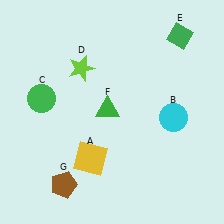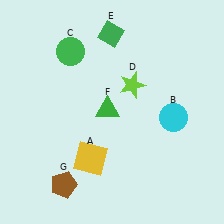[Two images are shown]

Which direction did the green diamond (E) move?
The green diamond (E) moved left.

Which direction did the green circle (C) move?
The green circle (C) moved up.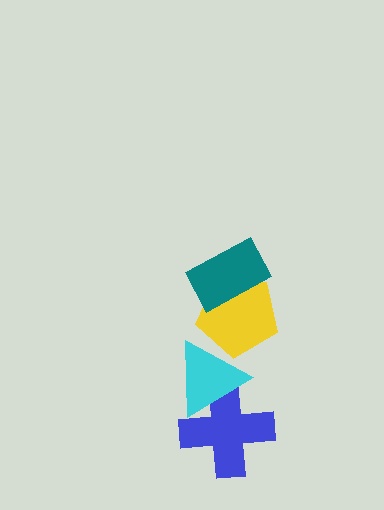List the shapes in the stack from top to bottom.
From top to bottom: the teal rectangle, the yellow pentagon, the cyan triangle, the blue cross.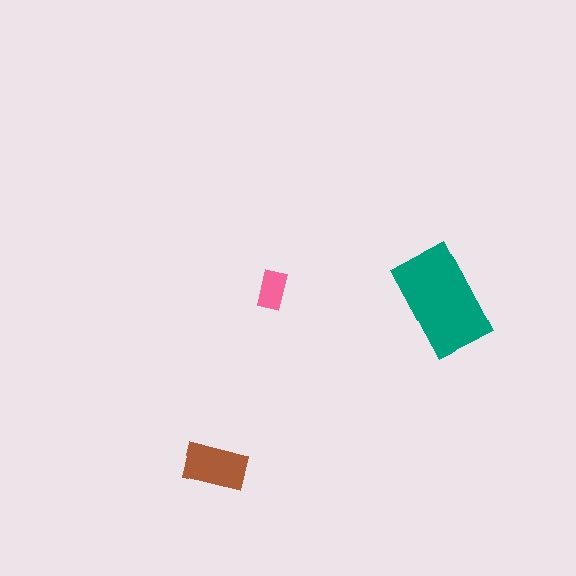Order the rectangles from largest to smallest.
the teal one, the brown one, the pink one.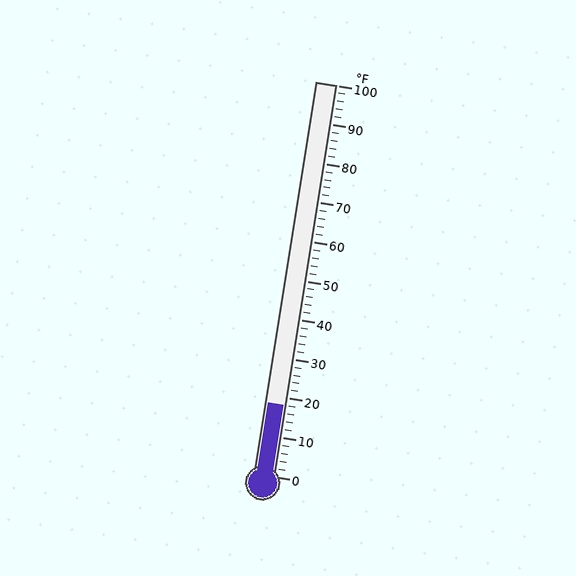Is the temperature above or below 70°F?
The temperature is below 70°F.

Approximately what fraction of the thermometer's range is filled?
The thermometer is filled to approximately 20% of its range.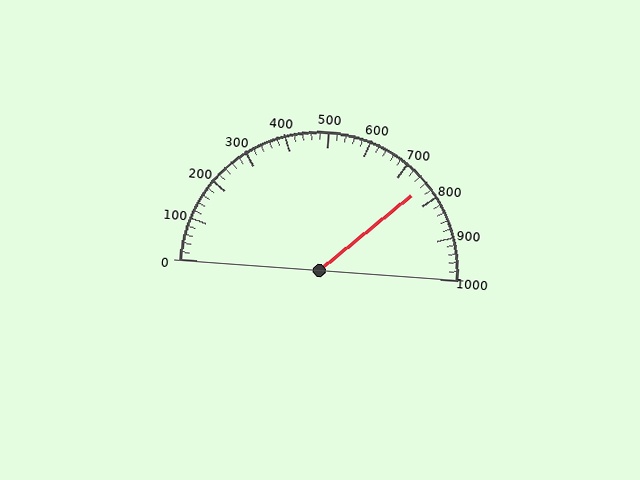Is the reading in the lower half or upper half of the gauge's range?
The reading is in the upper half of the range (0 to 1000).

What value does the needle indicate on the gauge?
The needle indicates approximately 760.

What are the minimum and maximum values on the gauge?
The gauge ranges from 0 to 1000.